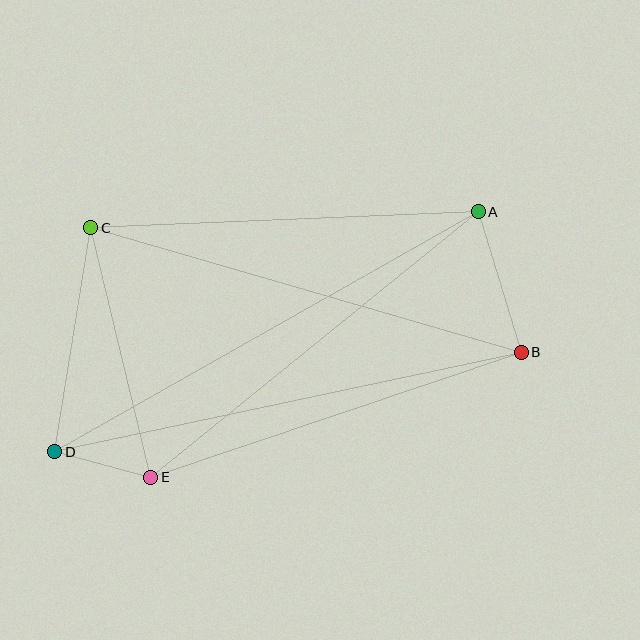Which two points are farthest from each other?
Points A and D are farthest from each other.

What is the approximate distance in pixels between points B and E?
The distance between B and E is approximately 391 pixels.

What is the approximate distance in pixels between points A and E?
The distance between A and E is approximately 422 pixels.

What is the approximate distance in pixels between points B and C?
The distance between B and C is approximately 448 pixels.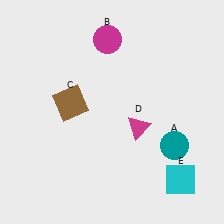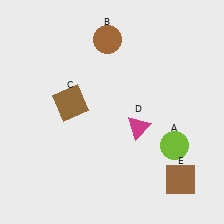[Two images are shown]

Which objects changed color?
A changed from teal to lime. B changed from magenta to brown. E changed from cyan to brown.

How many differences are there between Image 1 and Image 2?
There are 3 differences between the two images.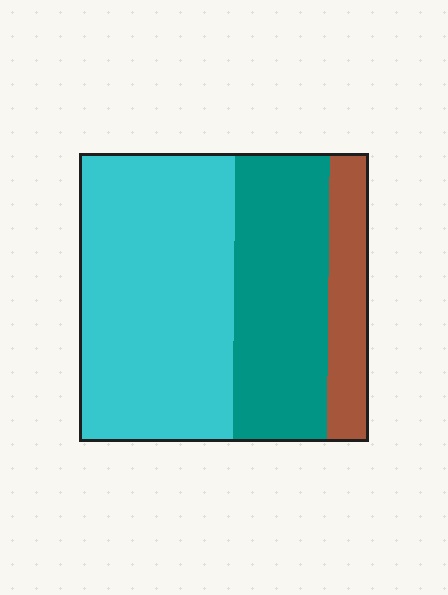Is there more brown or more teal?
Teal.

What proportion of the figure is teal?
Teal covers about 35% of the figure.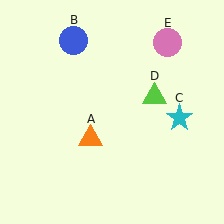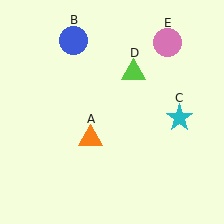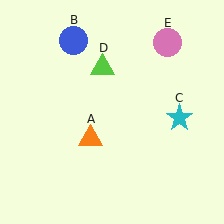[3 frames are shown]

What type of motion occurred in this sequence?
The lime triangle (object D) rotated counterclockwise around the center of the scene.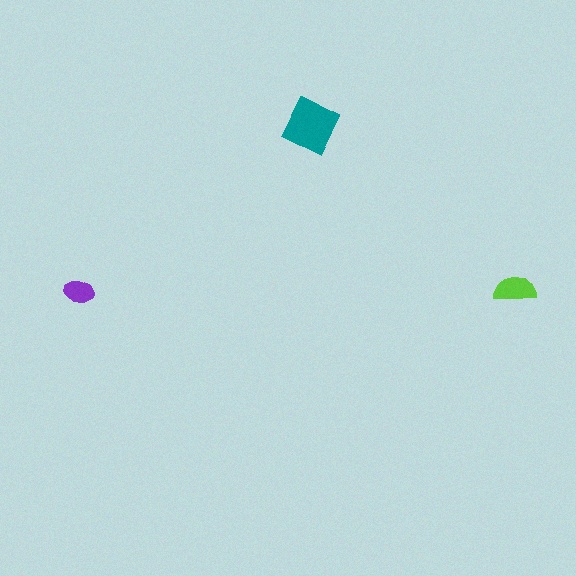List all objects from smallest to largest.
The purple ellipse, the lime semicircle, the teal square.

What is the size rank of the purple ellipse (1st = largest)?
3rd.